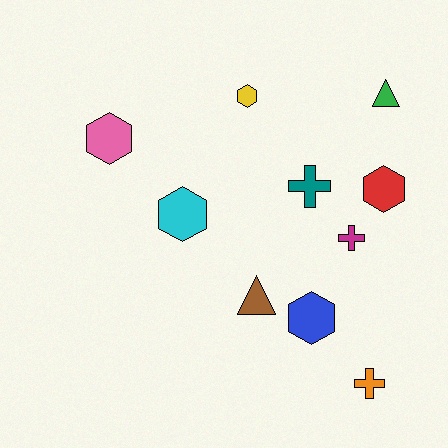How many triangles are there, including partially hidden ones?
There are 2 triangles.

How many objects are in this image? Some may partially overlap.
There are 10 objects.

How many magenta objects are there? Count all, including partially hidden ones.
There is 1 magenta object.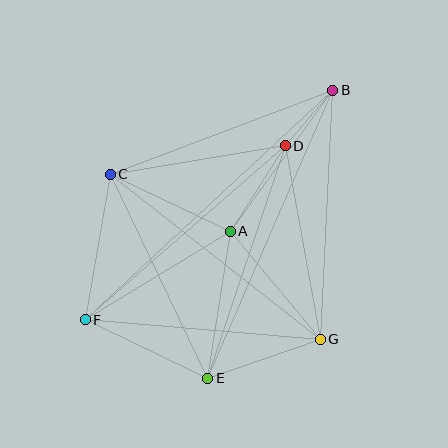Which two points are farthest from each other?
Points B and F are farthest from each other.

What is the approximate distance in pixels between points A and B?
The distance between A and B is approximately 175 pixels.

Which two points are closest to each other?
Points B and D are closest to each other.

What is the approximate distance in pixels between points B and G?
The distance between B and G is approximately 249 pixels.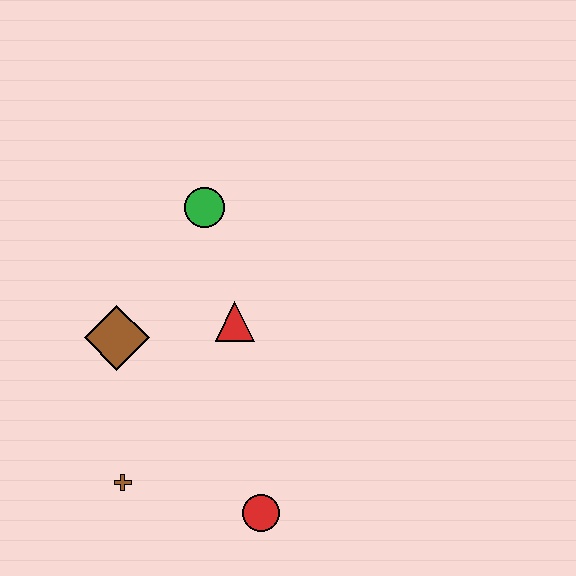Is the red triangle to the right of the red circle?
No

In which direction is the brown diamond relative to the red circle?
The brown diamond is above the red circle.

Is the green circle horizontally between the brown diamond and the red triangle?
Yes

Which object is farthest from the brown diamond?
The red circle is farthest from the brown diamond.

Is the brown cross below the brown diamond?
Yes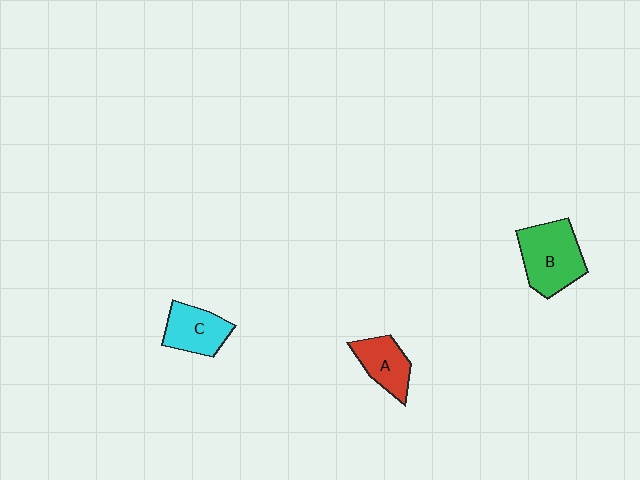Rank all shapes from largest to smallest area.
From largest to smallest: B (green), C (cyan), A (red).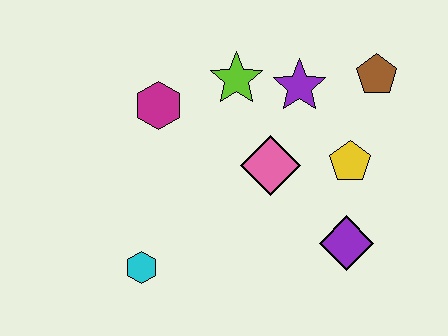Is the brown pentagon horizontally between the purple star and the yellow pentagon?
No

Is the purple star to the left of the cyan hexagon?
No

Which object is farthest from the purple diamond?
The magenta hexagon is farthest from the purple diamond.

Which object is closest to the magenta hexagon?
The lime star is closest to the magenta hexagon.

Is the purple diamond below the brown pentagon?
Yes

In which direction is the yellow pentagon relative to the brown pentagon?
The yellow pentagon is below the brown pentagon.